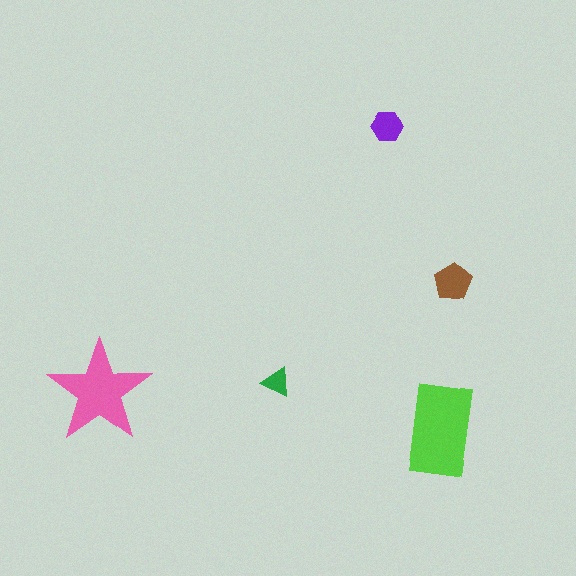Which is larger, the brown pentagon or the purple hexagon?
The brown pentagon.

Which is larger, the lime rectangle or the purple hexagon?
The lime rectangle.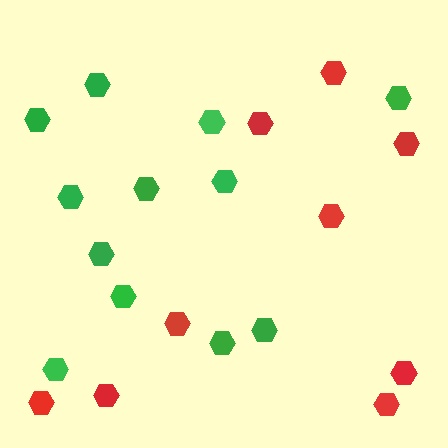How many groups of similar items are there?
There are 2 groups: one group of red hexagons (9) and one group of green hexagons (12).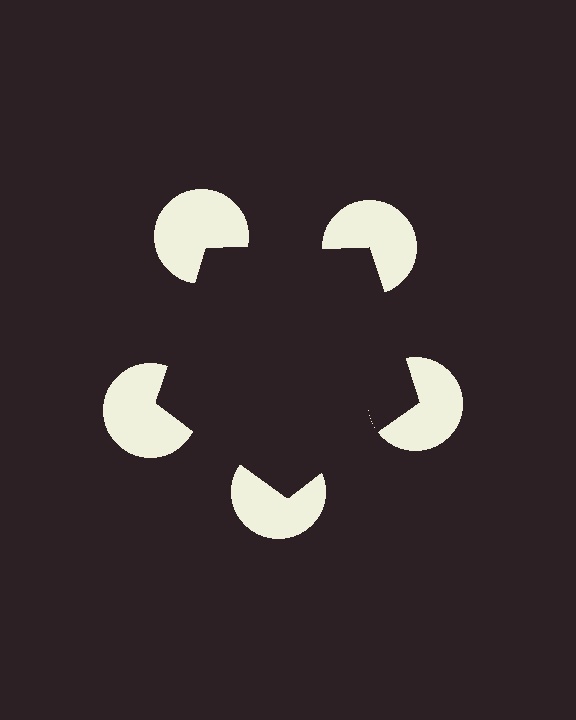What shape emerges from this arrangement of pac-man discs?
An illusory pentagon — its edges are inferred from the aligned wedge cuts in the pac-man discs, not physically drawn.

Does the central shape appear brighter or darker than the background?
It typically appears slightly darker than the background, even though no actual brightness change is drawn.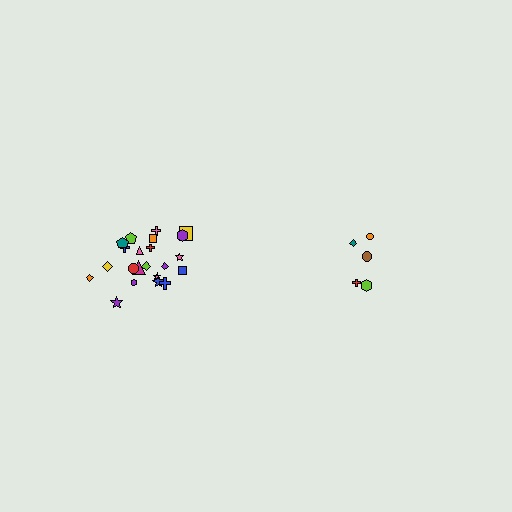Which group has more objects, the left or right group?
The left group.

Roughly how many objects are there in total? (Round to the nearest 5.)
Roughly 25 objects in total.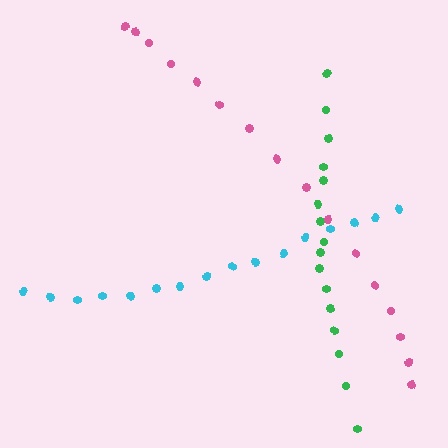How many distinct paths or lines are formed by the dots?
There are 3 distinct paths.